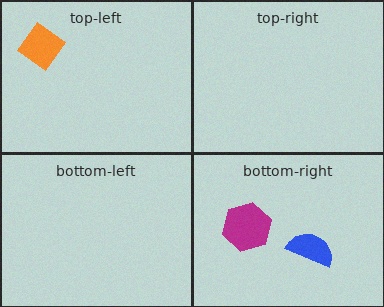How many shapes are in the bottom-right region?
2.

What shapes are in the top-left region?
The orange diamond.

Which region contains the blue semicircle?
The bottom-right region.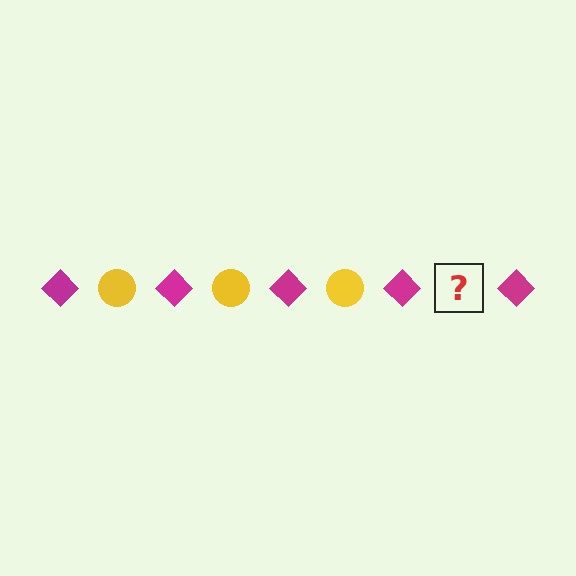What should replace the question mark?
The question mark should be replaced with a yellow circle.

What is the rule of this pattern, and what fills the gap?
The rule is that the pattern alternates between magenta diamond and yellow circle. The gap should be filled with a yellow circle.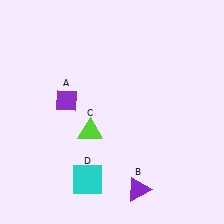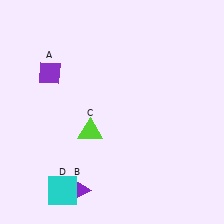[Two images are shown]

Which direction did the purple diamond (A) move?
The purple diamond (A) moved up.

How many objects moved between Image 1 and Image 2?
3 objects moved between the two images.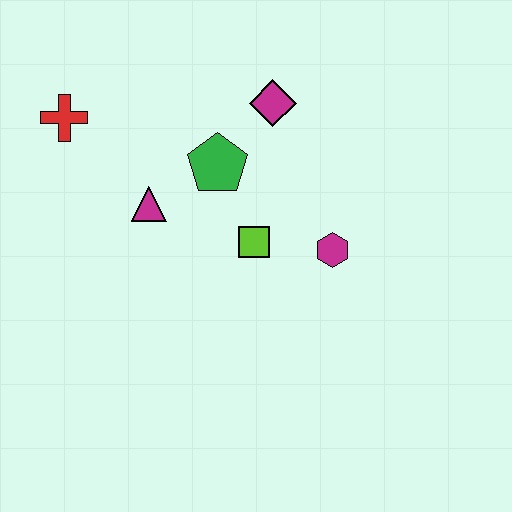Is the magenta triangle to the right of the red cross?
Yes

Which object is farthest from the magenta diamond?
The red cross is farthest from the magenta diamond.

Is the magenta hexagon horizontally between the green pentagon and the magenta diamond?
No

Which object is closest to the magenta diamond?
The green pentagon is closest to the magenta diamond.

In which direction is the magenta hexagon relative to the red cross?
The magenta hexagon is to the right of the red cross.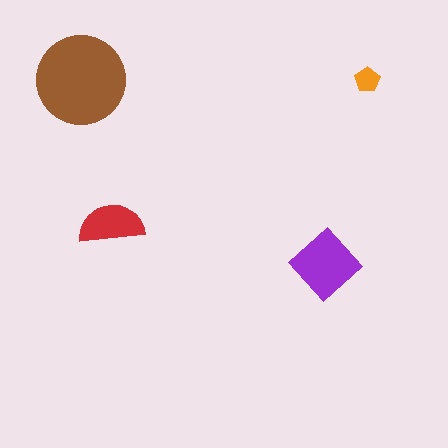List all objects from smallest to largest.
The orange pentagon, the red semicircle, the purple diamond, the brown circle.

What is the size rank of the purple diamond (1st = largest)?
2nd.